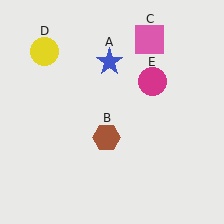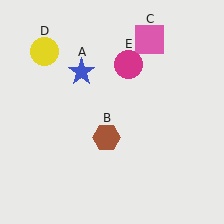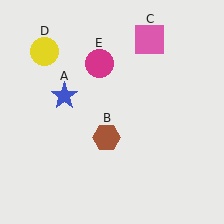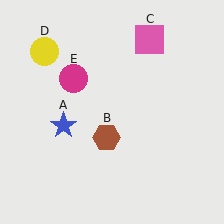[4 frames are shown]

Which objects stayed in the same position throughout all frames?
Brown hexagon (object B) and pink square (object C) and yellow circle (object D) remained stationary.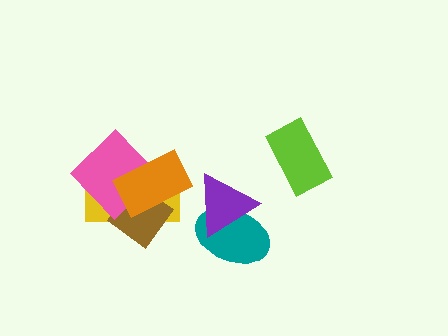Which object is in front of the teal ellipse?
The purple triangle is in front of the teal ellipse.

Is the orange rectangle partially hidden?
No, no other shape covers it.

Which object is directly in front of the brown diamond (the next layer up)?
The pink diamond is directly in front of the brown diamond.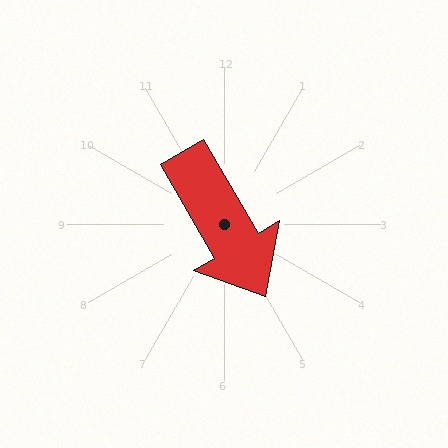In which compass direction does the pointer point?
Southeast.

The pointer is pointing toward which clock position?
Roughly 5 o'clock.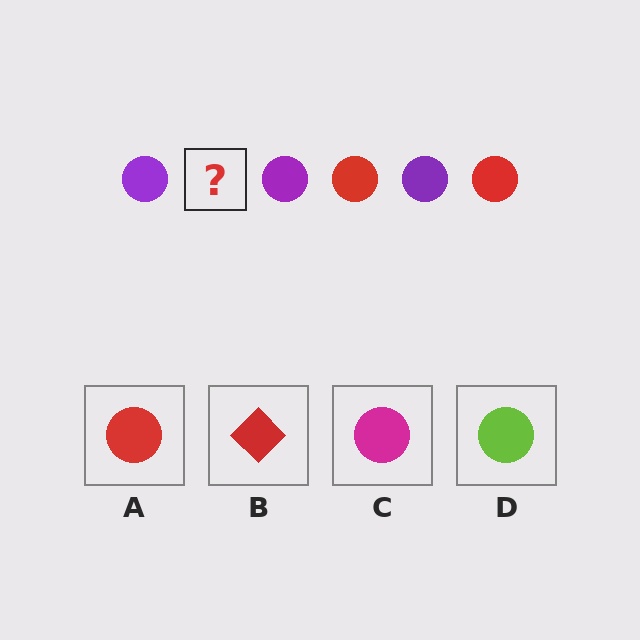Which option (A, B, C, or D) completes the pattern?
A.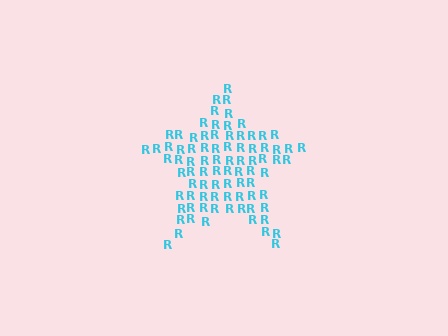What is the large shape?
The large shape is a star.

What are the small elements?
The small elements are letter R's.